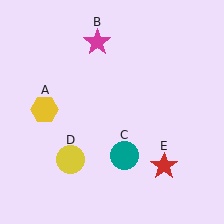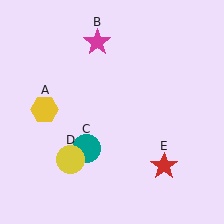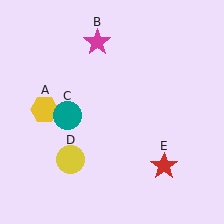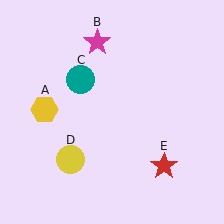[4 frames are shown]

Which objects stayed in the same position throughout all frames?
Yellow hexagon (object A) and magenta star (object B) and yellow circle (object D) and red star (object E) remained stationary.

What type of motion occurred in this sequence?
The teal circle (object C) rotated clockwise around the center of the scene.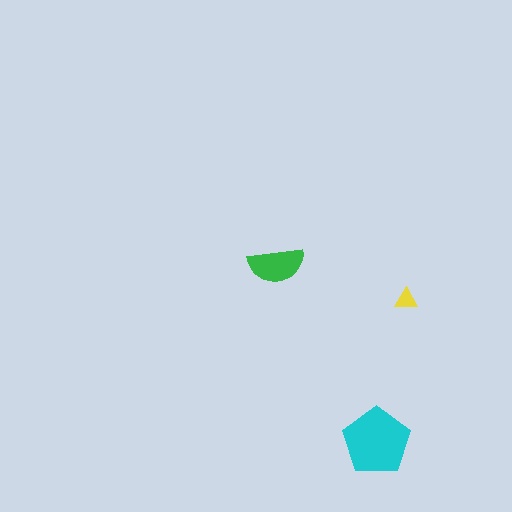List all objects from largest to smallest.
The cyan pentagon, the green semicircle, the yellow triangle.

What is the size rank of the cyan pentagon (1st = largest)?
1st.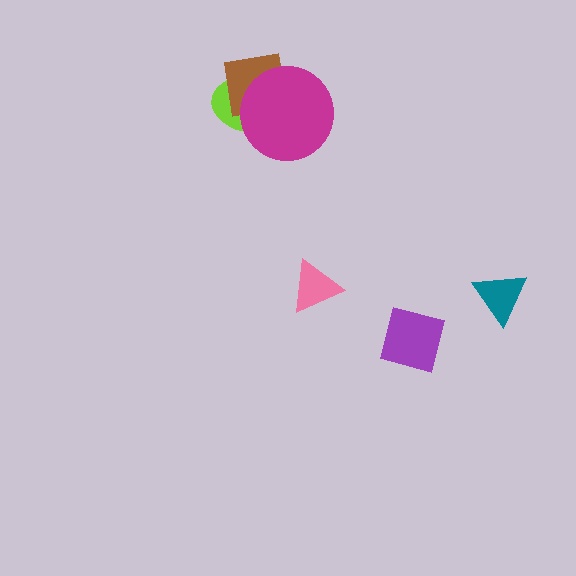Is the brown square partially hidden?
Yes, it is partially covered by another shape.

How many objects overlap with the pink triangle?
0 objects overlap with the pink triangle.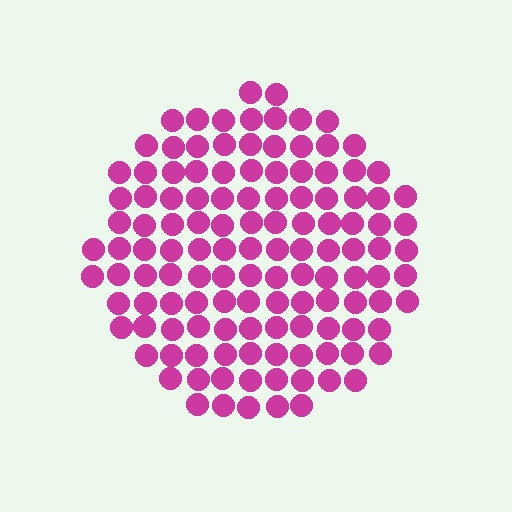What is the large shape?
The large shape is a circle.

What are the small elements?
The small elements are circles.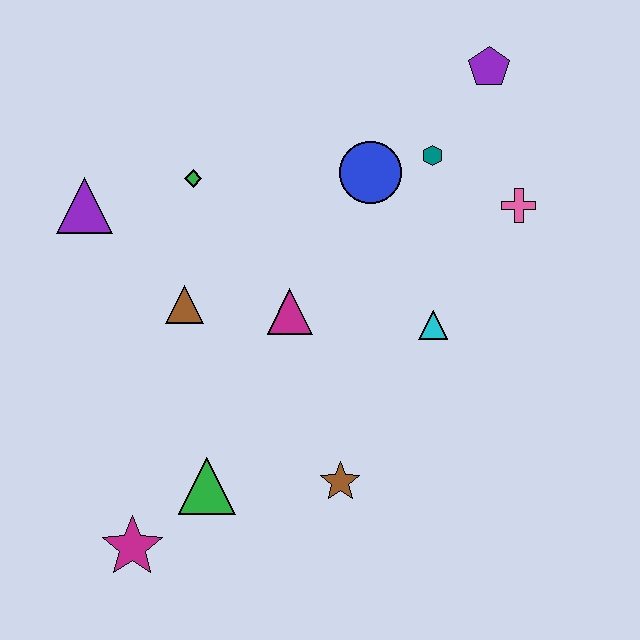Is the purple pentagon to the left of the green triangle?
No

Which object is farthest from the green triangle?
The purple pentagon is farthest from the green triangle.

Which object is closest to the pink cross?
The teal hexagon is closest to the pink cross.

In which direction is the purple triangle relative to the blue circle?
The purple triangle is to the left of the blue circle.